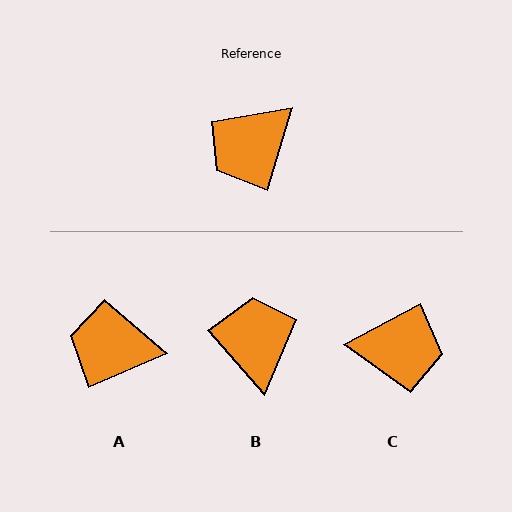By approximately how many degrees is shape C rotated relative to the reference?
Approximately 134 degrees counter-clockwise.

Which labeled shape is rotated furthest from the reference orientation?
C, about 134 degrees away.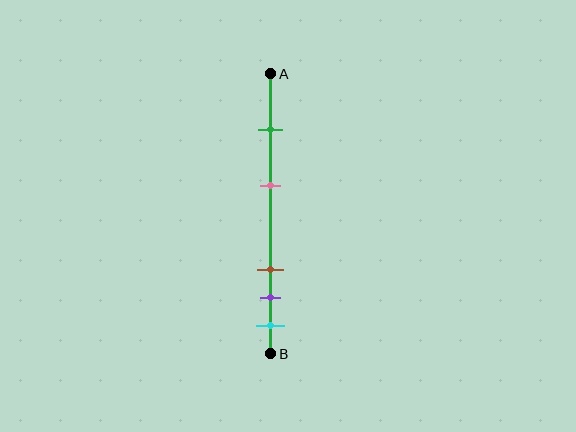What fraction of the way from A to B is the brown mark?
The brown mark is approximately 70% (0.7) of the way from A to B.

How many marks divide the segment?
There are 5 marks dividing the segment.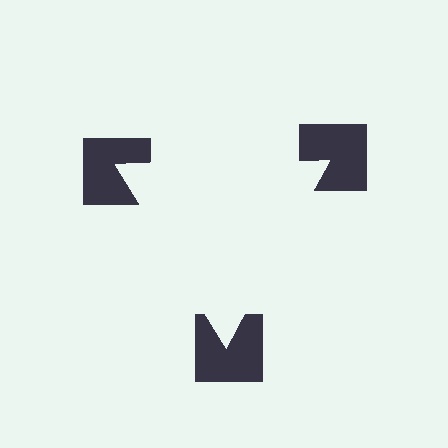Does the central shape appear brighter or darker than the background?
It typically appears slightly brighter than the background, even though no actual brightness change is drawn.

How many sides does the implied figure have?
3 sides.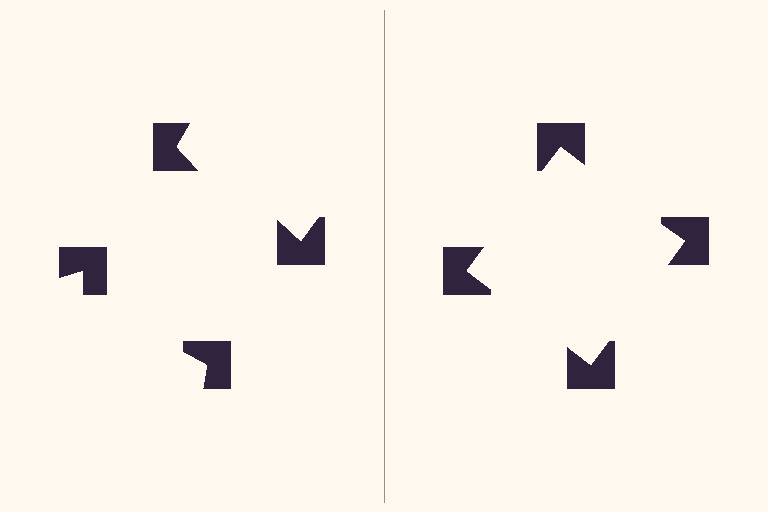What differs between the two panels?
The notched squares are positioned identically on both sides; only the wedge orientations differ. On the right they align to a square; on the left they are misaligned.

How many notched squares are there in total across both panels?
8 — 4 on each side.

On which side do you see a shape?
An illusory square appears on the right side. On the left side the wedge cuts are rotated, so no coherent shape forms.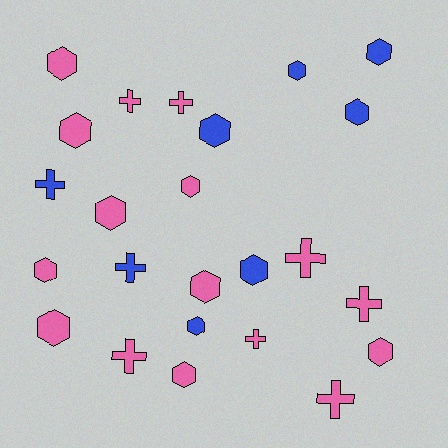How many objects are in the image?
There are 24 objects.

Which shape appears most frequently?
Hexagon, with 15 objects.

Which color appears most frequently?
Pink, with 16 objects.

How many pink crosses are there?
There are 7 pink crosses.